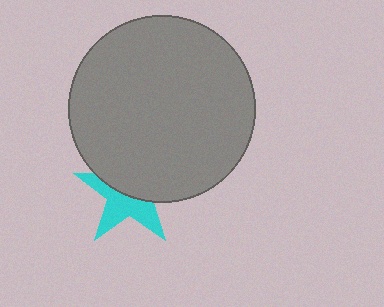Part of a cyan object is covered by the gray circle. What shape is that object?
It is a star.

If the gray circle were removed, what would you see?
You would see the complete cyan star.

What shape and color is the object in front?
The object in front is a gray circle.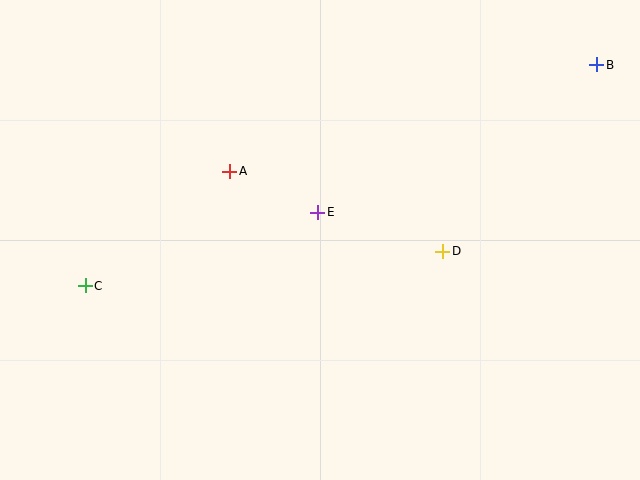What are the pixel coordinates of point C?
Point C is at (85, 286).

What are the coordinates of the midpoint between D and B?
The midpoint between D and B is at (520, 158).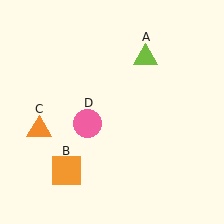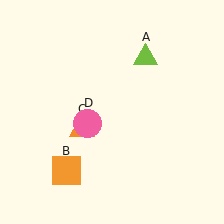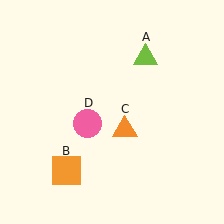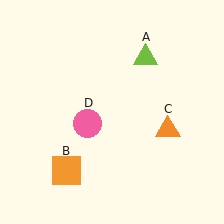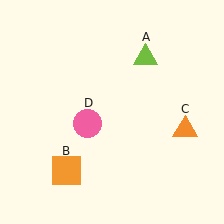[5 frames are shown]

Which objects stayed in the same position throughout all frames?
Lime triangle (object A) and orange square (object B) and pink circle (object D) remained stationary.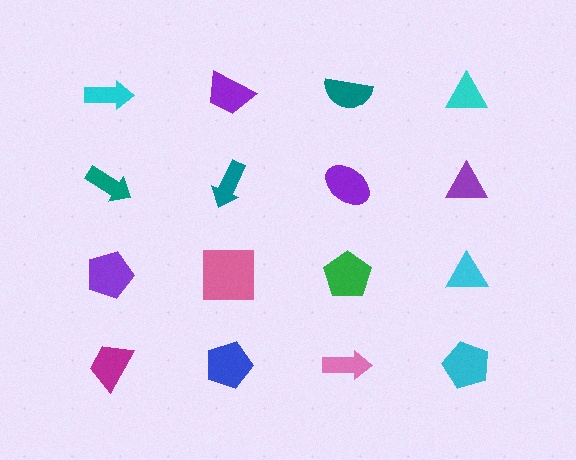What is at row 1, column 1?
A cyan arrow.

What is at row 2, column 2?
A teal arrow.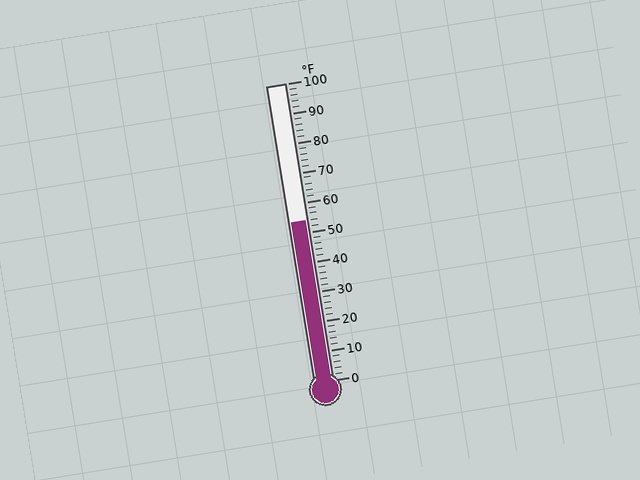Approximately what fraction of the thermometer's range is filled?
The thermometer is filled to approximately 55% of its range.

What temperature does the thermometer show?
The thermometer shows approximately 54°F.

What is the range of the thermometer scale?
The thermometer scale ranges from 0°F to 100°F.